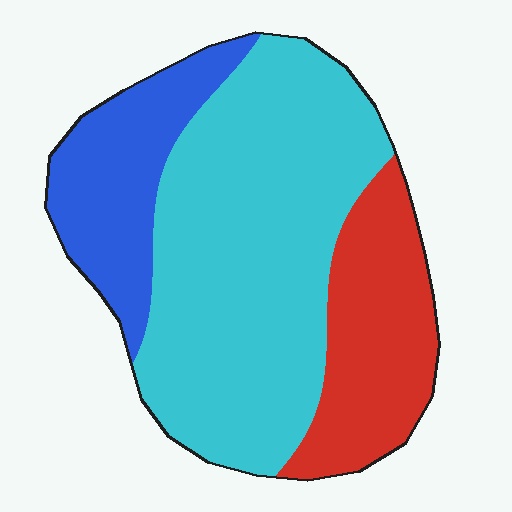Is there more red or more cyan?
Cyan.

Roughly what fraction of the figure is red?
Red takes up about one quarter (1/4) of the figure.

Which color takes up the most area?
Cyan, at roughly 55%.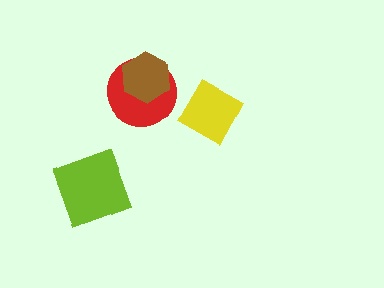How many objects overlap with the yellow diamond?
0 objects overlap with the yellow diamond.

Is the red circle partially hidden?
Yes, it is partially covered by another shape.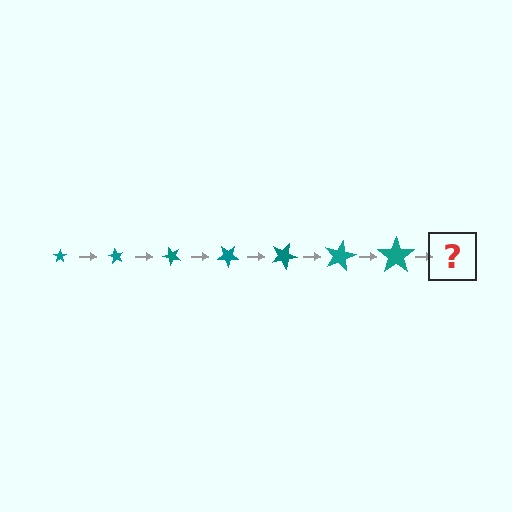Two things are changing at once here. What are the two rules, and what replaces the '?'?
The two rules are that the star grows larger each step and it rotates 60 degrees each step. The '?' should be a star, larger than the previous one and rotated 420 degrees from the start.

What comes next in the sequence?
The next element should be a star, larger than the previous one and rotated 420 degrees from the start.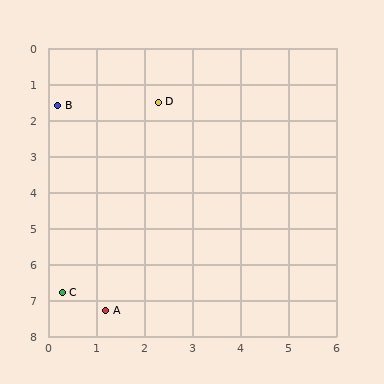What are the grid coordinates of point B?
Point B is at approximately (0.2, 1.6).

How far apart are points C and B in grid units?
Points C and B are about 5.2 grid units apart.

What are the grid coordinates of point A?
Point A is at approximately (1.2, 7.3).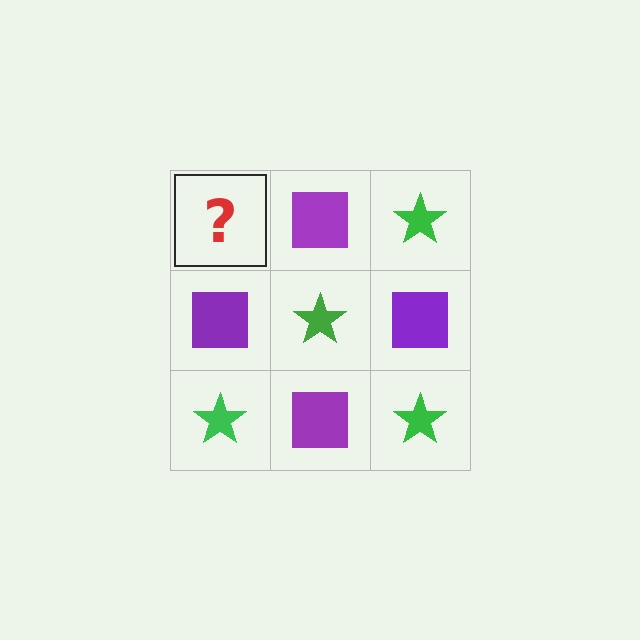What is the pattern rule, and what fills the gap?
The rule is that it alternates green star and purple square in a checkerboard pattern. The gap should be filled with a green star.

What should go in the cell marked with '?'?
The missing cell should contain a green star.